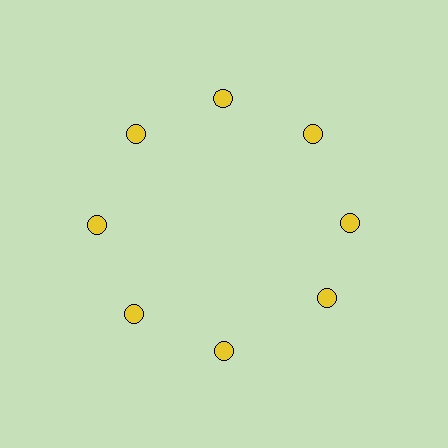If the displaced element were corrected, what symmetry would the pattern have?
It would have 8-fold rotational symmetry — the pattern would map onto itself every 45 degrees.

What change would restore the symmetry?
The symmetry would be restored by rotating it back into even spacing with its neighbors so that all 8 circles sit at equal angles and equal distance from the center.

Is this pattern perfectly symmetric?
No. The 8 yellow circles are arranged in a ring, but one element near the 4 o'clock position is rotated out of alignment along the ring, breaking the 8-fold rotational symmetry.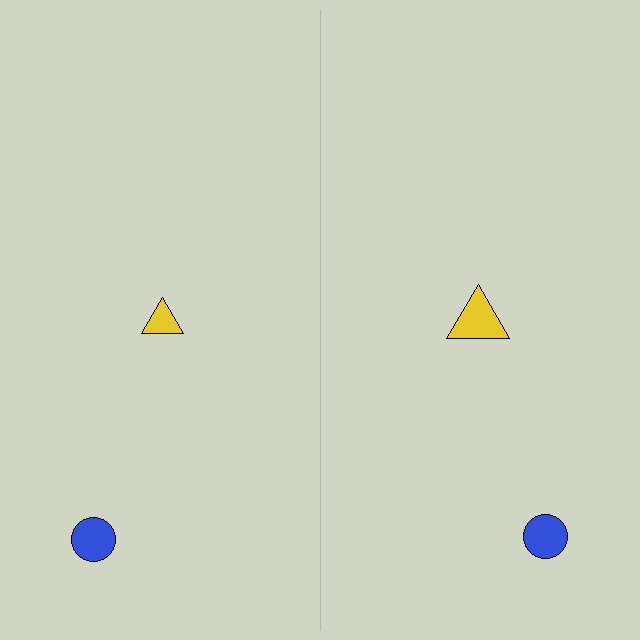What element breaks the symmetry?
The yellow triangle on the right side has a different size than its mirror counterpart.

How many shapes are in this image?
There are 4 shapes in this image.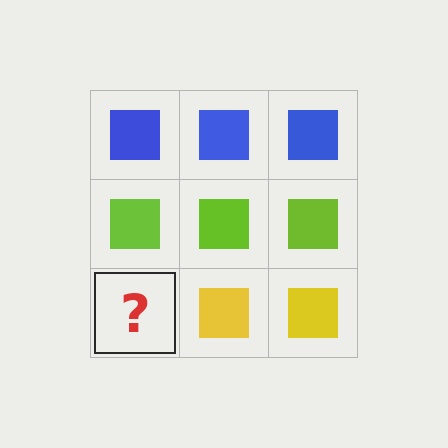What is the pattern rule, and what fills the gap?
The rule is that each row has a consistent color. The gap should be filled with a yellow square.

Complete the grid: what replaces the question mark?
The question mark should be replaced with a yellow square.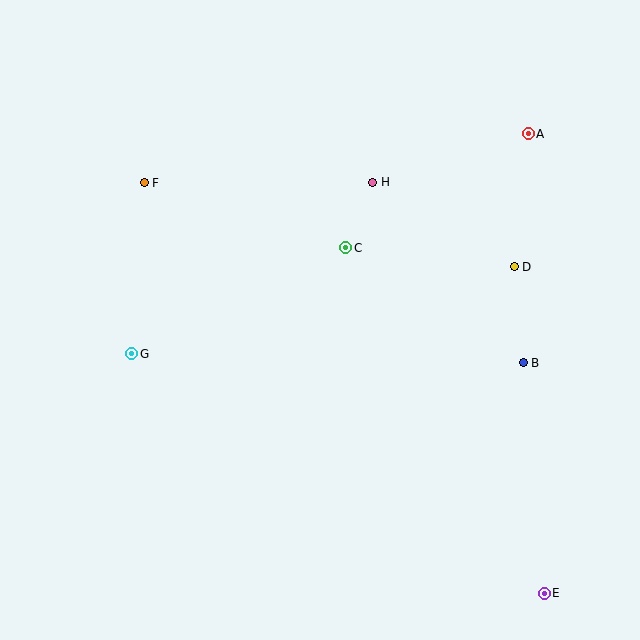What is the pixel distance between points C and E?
The distance between C and E is 398 pixels.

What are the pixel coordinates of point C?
Point C is at (346, 248).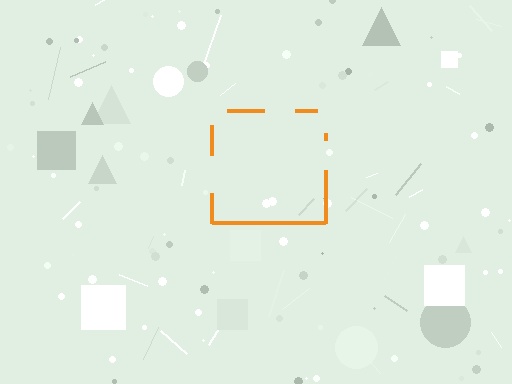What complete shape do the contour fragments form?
The contour fragments form a square.